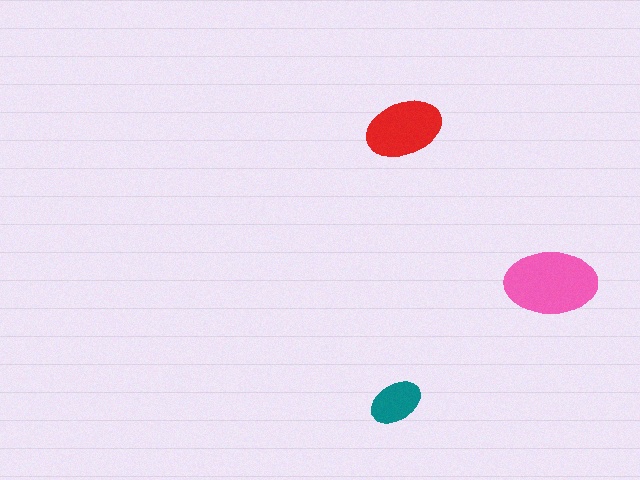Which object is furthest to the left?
The teal ellipse is leftmost.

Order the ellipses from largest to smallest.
the pink one, the red one, the teal one.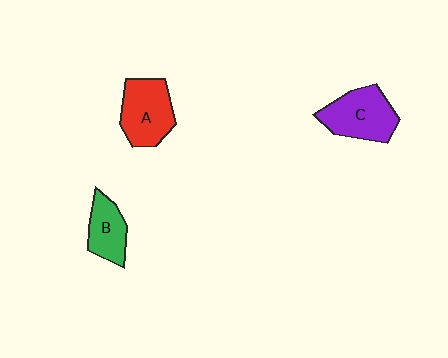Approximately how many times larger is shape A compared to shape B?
Approximately 1.4 times.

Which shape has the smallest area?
Shape B (green).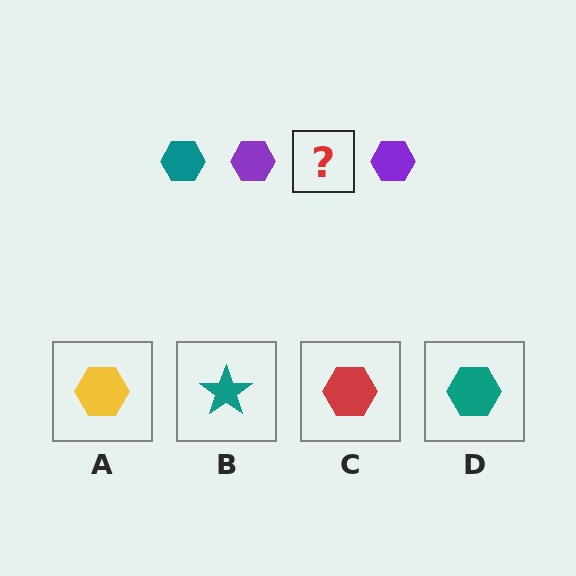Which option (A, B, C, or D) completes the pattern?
D.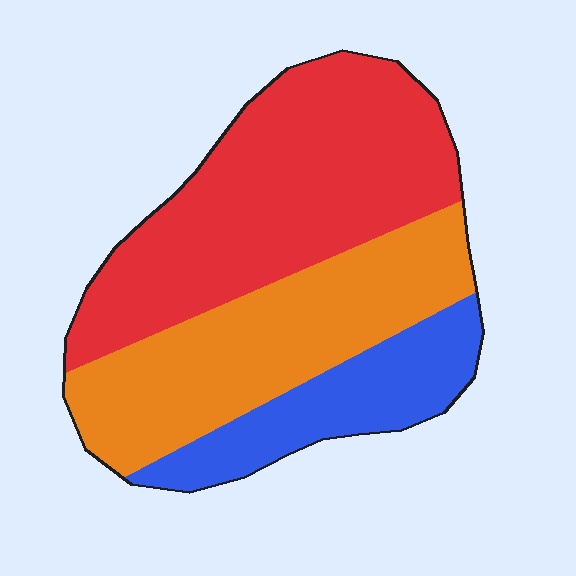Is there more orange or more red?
Red.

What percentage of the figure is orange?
Orange takes up about one third (1/3) of the figure.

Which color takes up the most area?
Red, at roughly 45%.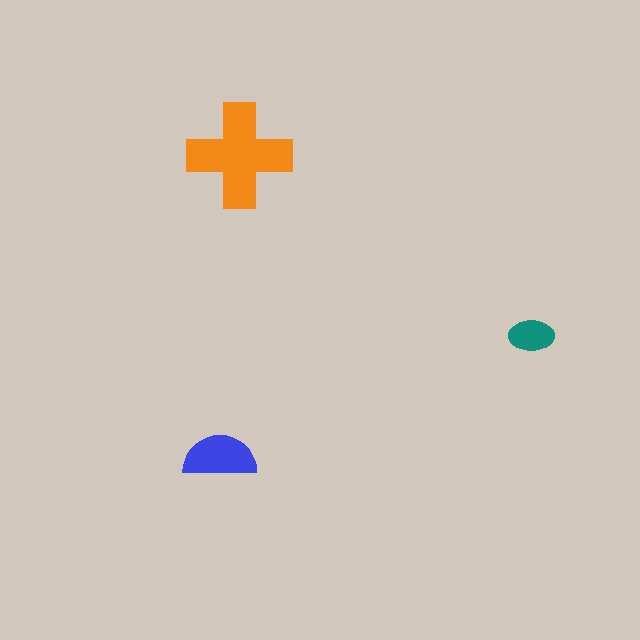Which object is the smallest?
The teal ellipse.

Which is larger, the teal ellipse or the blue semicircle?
The blue semicircle.